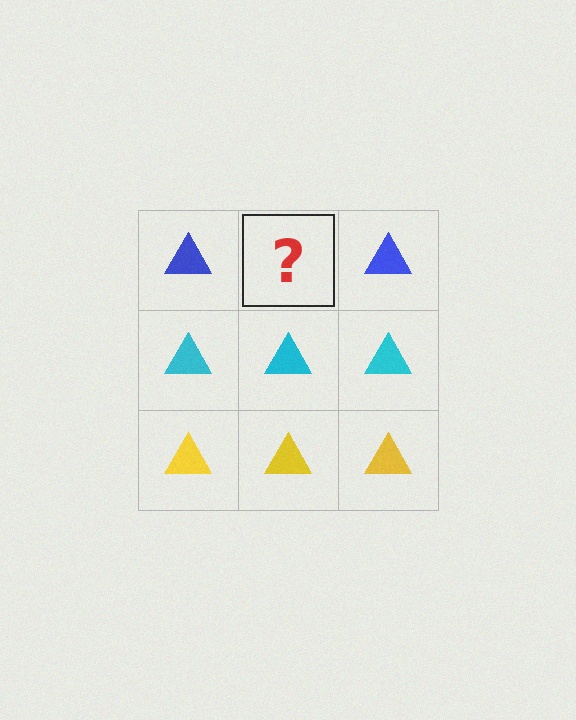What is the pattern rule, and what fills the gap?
The rule is that each row has a consistent color. The gap should be filled with a blue triangle.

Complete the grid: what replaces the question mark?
The question mark should be replaced with a blue triangle.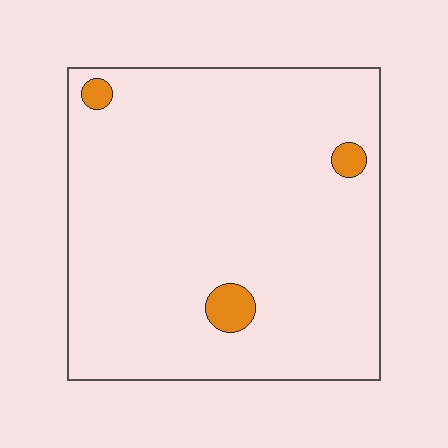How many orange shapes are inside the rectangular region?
3.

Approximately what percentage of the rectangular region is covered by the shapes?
Approximately 5%.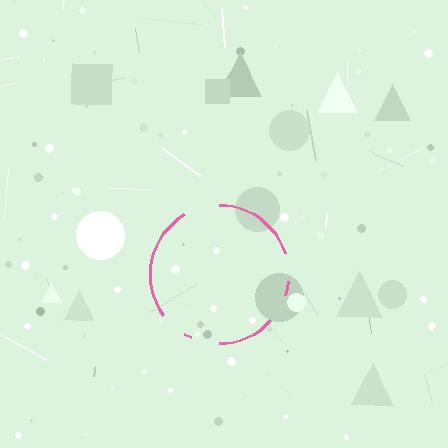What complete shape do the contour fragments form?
The contour fragments form a circle.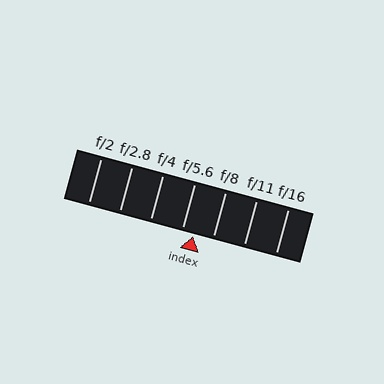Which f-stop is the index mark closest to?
The index mark is closest to f/5.6.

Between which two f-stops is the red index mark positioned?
The index mark is between f/5.6 and f/8.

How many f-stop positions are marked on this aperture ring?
There are 7 f-stop positions marked.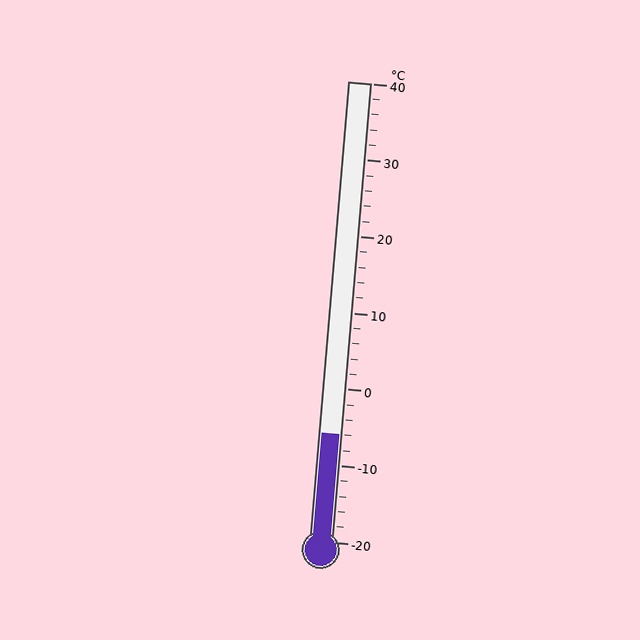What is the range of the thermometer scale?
The thermometer scale ranges from -20°C to 40°C.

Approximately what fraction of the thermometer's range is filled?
The thermometer is filled to approximately 25% of its range.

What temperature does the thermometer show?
The thermometer shows approximately -6°C.